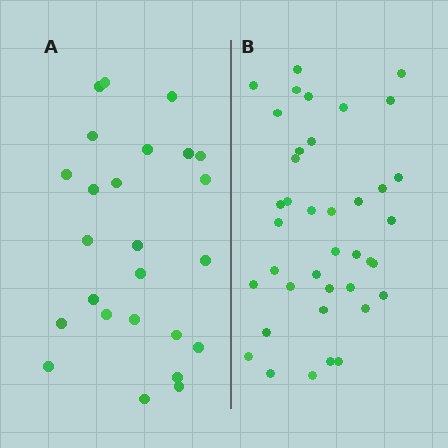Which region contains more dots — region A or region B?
Region B (the right region) has more dots.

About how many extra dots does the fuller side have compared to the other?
Region B has approximately 15 more dots than region A.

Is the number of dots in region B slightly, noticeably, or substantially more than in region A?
Region B has substantially more. The ratio is roughly 1.6 to 1.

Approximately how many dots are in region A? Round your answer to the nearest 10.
About 20 dots. (The exact count is 25, which rounds to 20.)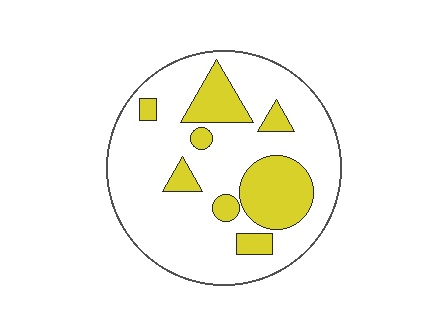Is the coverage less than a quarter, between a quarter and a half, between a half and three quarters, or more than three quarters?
Less than a quarter.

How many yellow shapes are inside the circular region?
8.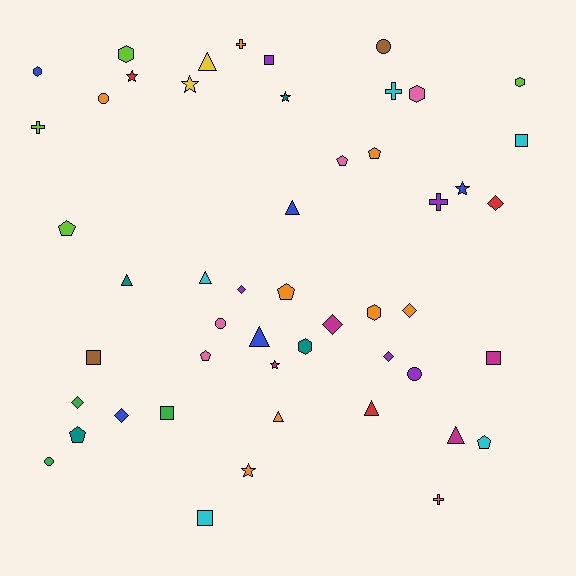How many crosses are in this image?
There are 5 crosses.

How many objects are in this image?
There are 50 objects.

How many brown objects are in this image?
There are 2 brown objects.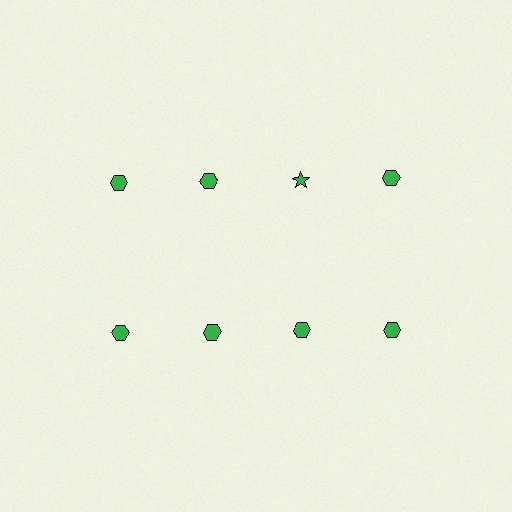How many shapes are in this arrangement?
There are 8 shapes arranged in a grid pattern.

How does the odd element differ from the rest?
It has a different shape: star instead of hexagon.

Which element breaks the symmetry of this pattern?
The green star in the top row, center column breaks the symmetry. All other shapes are green hexagons.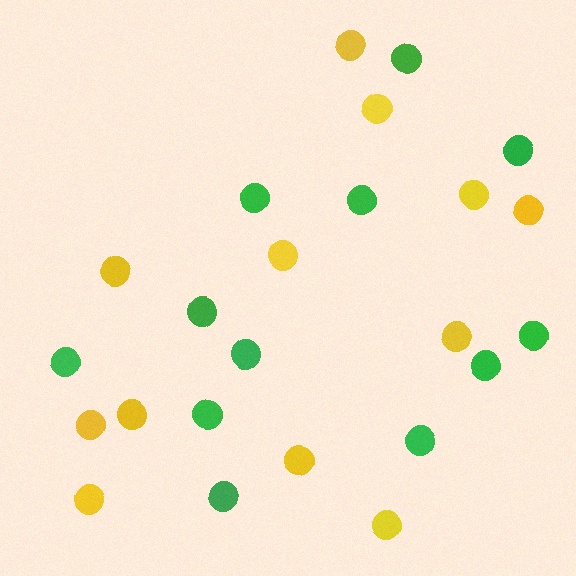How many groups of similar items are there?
There are 2 groups: one group of yellow circles (12) and one group of green circles (12).